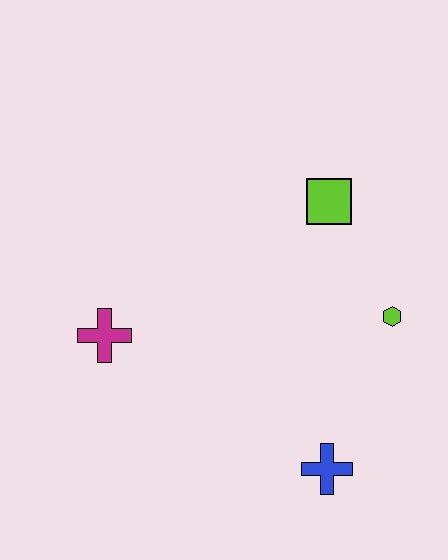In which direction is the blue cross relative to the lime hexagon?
The blue cross is below the lime hexagon.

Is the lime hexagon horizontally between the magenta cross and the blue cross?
No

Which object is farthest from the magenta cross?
The lime hexagon is farthest from the magenta cross.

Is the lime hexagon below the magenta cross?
No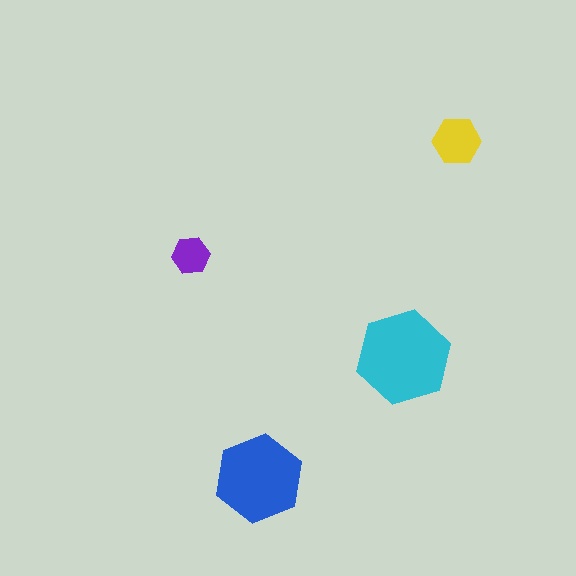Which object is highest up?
The yellow hexagon is topmost.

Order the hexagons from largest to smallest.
the cyan one, the blue one, the yellow one, the purple one.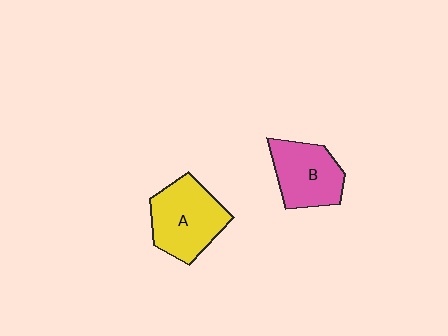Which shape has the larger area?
Shape A (yellow).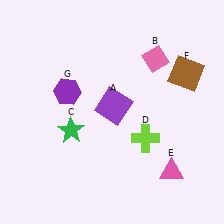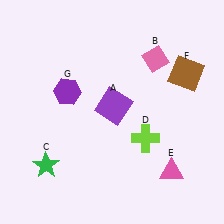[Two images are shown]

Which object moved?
The green star (C) moved down.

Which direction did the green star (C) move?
The green star (C) moved down.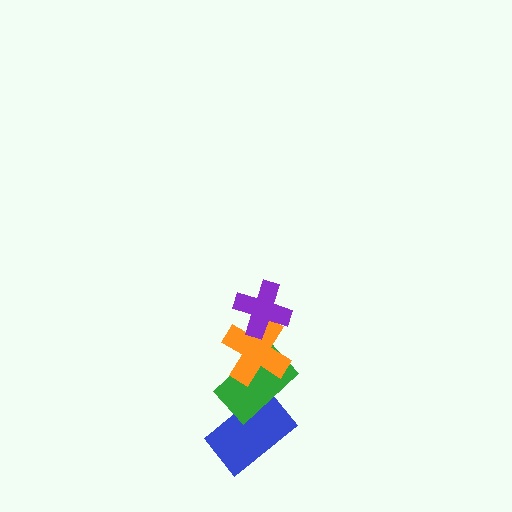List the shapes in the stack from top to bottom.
From top to bottom: the purple cross, the orange cross, the green rectangle, the blue rectangle.